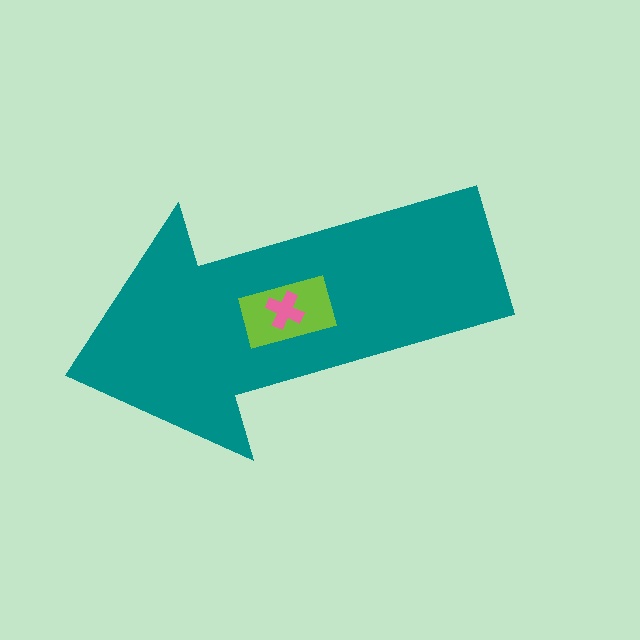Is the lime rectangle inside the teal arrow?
Yes.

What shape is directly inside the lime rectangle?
The pink cross.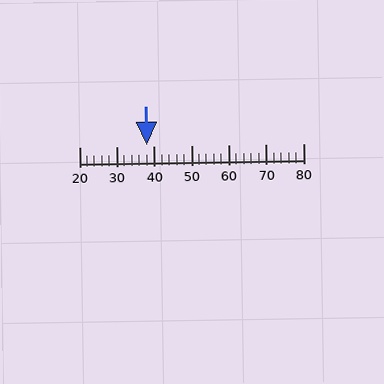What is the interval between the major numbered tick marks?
The major tick marks are spaced 10 units apart.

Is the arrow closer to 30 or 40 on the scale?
The arrow is closer to 40.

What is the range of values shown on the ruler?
The ruler shows values from 20 to 80.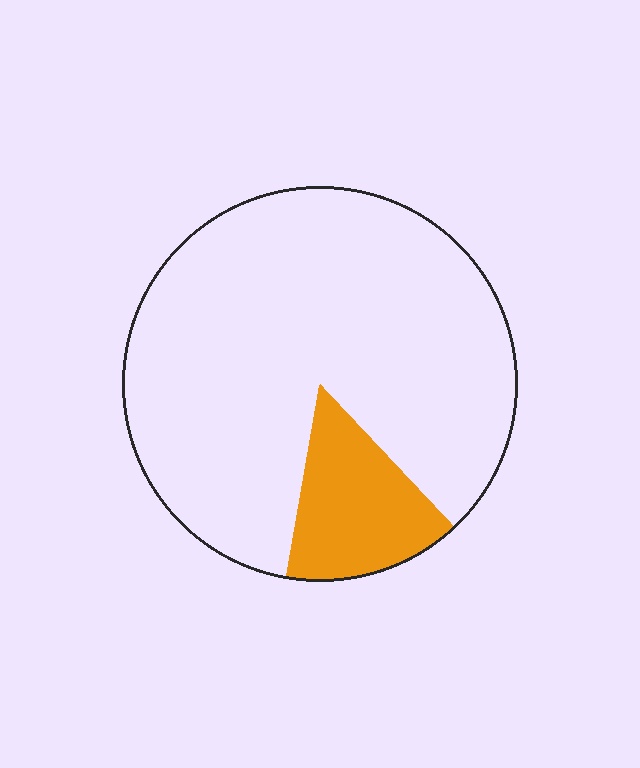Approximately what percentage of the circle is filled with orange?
Approximately 15%.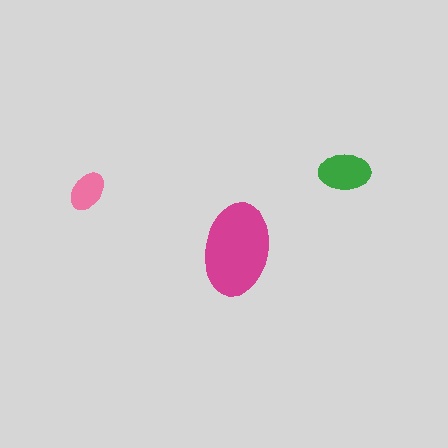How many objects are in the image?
There are 3 objects in the image.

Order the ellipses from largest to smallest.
the magenta one, the green one, the pink one.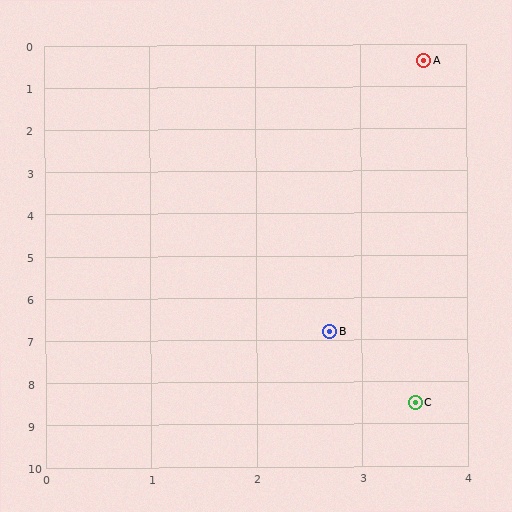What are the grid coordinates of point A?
Point A is at approximately (3.6, 0.4).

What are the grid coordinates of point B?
Point B is at approximately (2.7, 6.8).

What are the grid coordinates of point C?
Point C is at approximately (3.5, 8.5).